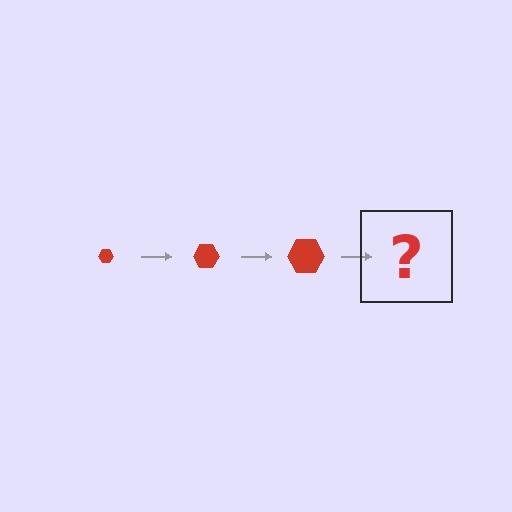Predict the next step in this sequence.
The next step is a red hexagon, larger than the previous one.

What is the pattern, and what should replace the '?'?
The pattern is that the hexagon gets progressively larger each step. The '?' should be a red hexagon, larger than the previous one.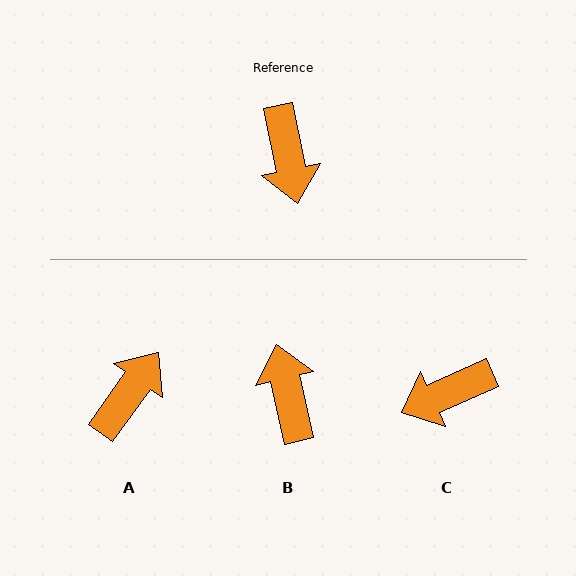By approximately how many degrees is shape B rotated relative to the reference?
Approximately 178 degrees clockwise.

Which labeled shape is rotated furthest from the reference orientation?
B, about 178 degrees away.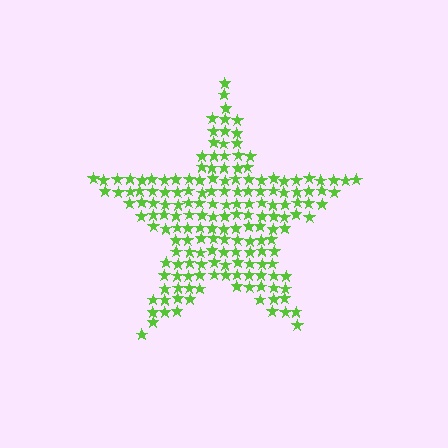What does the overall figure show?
The overall figure shows a star.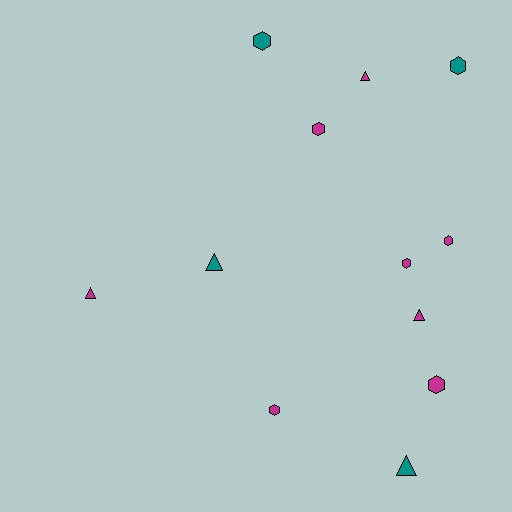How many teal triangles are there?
There are 2 teal triangles.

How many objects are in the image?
There are 12 objects.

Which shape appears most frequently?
Hexagon, with 7 objects.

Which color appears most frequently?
Magenta, with 8 objects.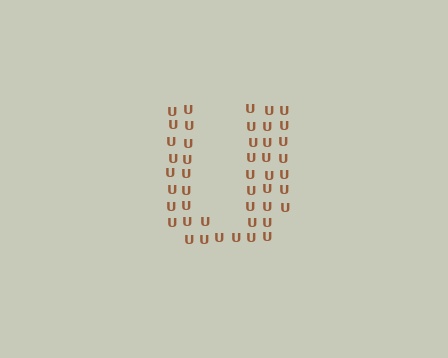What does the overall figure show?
The overall figure shows the letter U.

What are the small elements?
The small elements are letter U's.